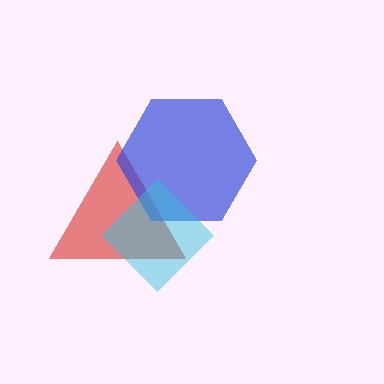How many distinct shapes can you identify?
There are 3 distinct shapes: a red triangle, a blue hexagon, a cyan diamond.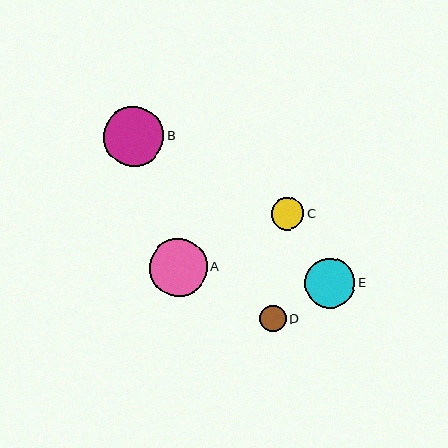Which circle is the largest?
Circle B is the largest with a size of approximately 61 pixels.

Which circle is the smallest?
Circle D is the smallest with a size of approximately 27 pixels.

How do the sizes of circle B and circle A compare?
Circle B and circle A are approximately the same size.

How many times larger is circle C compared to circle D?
Circle C is approximately 1.2 times the size of circle D.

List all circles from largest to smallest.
From largest to smallest: B, A, E, C, D.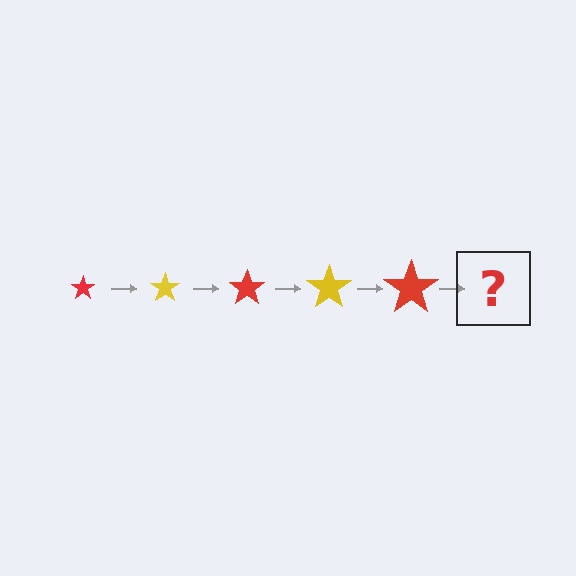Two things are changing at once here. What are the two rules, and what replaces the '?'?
The two rules are that the star grows larger each step and the color cycles through red and yellow. The '?' should be a yellow star, larger than the previous one.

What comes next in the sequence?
The next element should be a yellow star, larger than the previous one.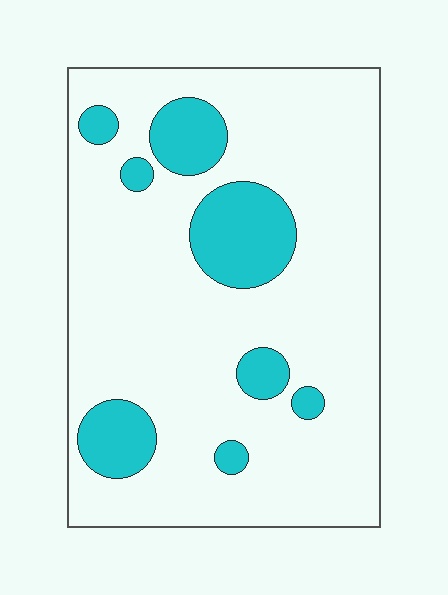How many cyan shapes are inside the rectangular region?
8.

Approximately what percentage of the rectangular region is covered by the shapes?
Approximately 20%.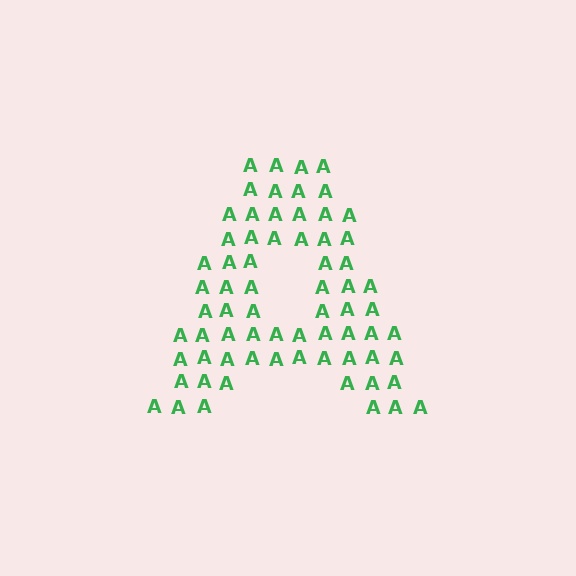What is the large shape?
The large shape is the letter A.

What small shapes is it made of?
It is made of small letter A's.